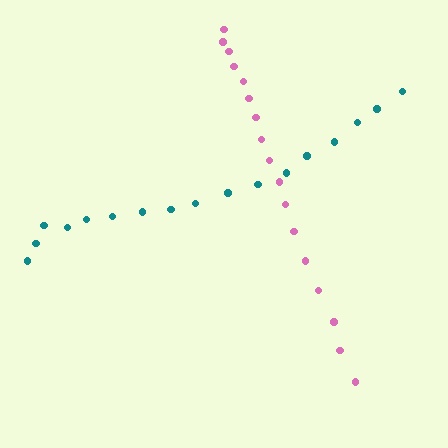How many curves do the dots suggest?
There are 2 distinct paths.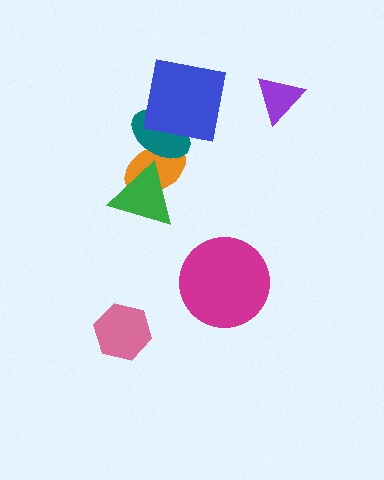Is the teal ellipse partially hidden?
Yes, it is partially covered by another shape.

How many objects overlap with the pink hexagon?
0 objects overlap with the pink hexagon.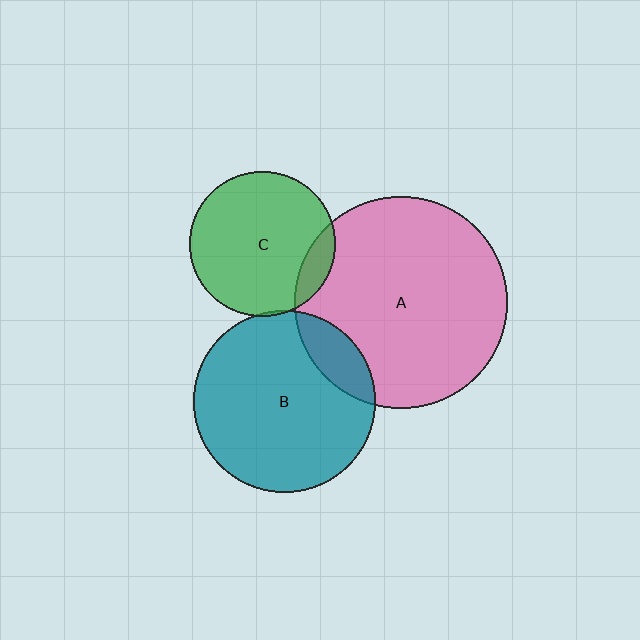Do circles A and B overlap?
Yes.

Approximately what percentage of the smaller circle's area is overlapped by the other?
Approximately 15%.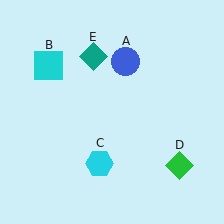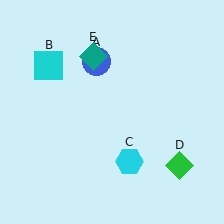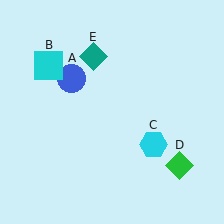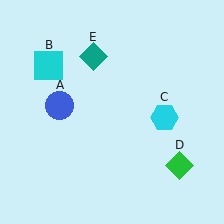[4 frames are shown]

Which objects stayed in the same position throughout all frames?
Cyan square (object B) and green diamond (object D) and teal diamond (object E) remained stationary.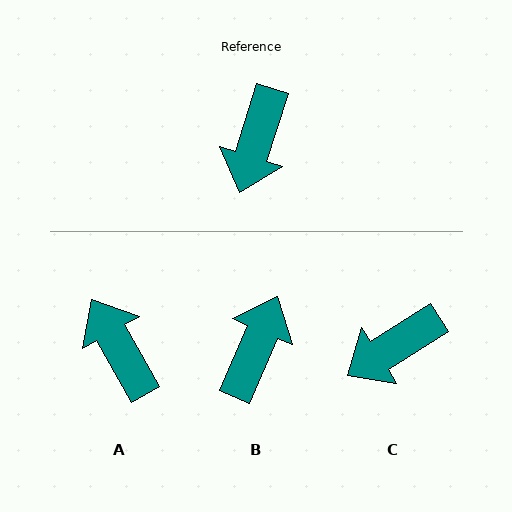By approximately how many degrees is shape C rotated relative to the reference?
Approximately 40 degrees clockwise.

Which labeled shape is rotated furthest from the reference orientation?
B, about 174 degrees away.